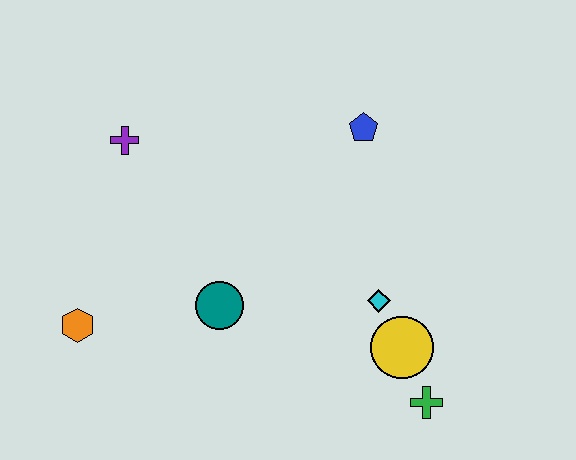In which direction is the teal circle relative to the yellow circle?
The teal circle is to the left of the yellow circle.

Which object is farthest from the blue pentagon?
The orange hexagon is farthest from the blue pentagon.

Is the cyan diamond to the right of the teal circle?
Yes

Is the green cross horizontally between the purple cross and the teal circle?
No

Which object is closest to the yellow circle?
The cyan diamond is closest to the yellow circle.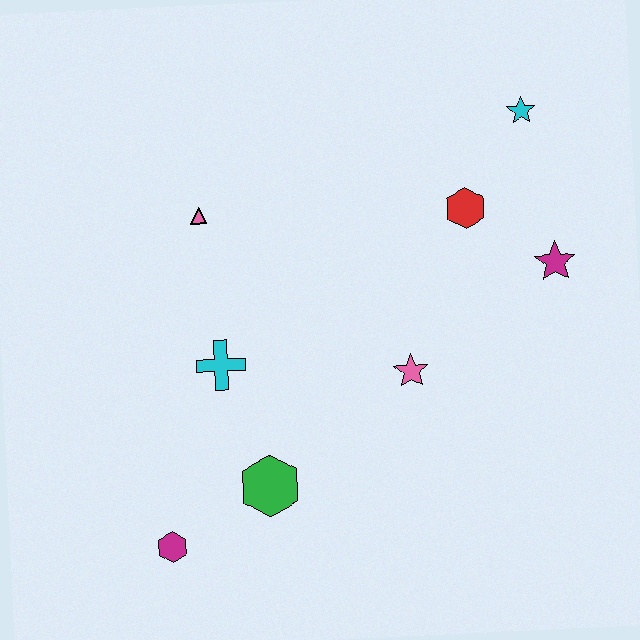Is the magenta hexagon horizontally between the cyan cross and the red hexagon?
No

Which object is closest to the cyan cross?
The green hexagon is closest to the cyan cross.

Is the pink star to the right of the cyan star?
No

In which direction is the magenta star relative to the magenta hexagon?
The magenta star is to the right of the magenta hexagon.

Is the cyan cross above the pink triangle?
No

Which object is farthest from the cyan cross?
The cyan star is farthest from the cyan cross.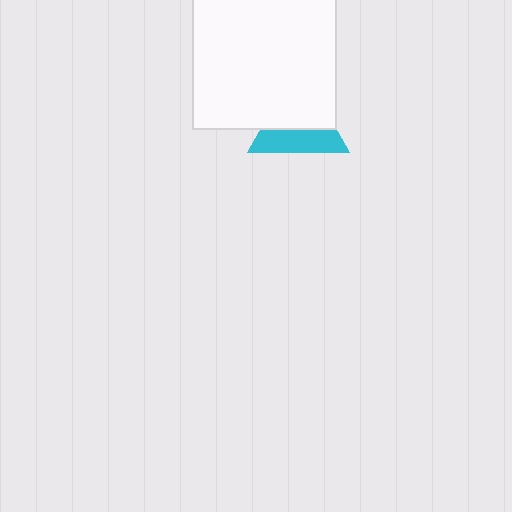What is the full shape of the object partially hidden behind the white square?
The partially hidden object is a cyan triangle.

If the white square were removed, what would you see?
You would see the complete cyan triangle.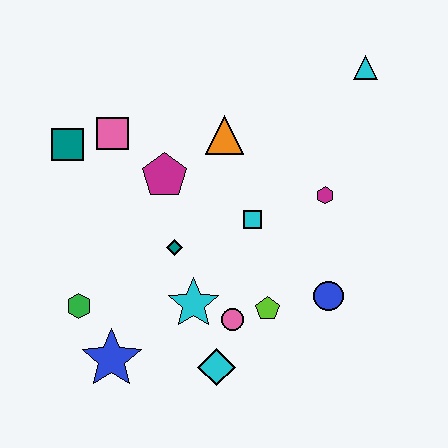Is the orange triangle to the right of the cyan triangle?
No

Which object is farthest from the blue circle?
The teal square is farthest from the blue circle.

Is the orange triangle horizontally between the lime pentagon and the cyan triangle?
No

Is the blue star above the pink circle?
No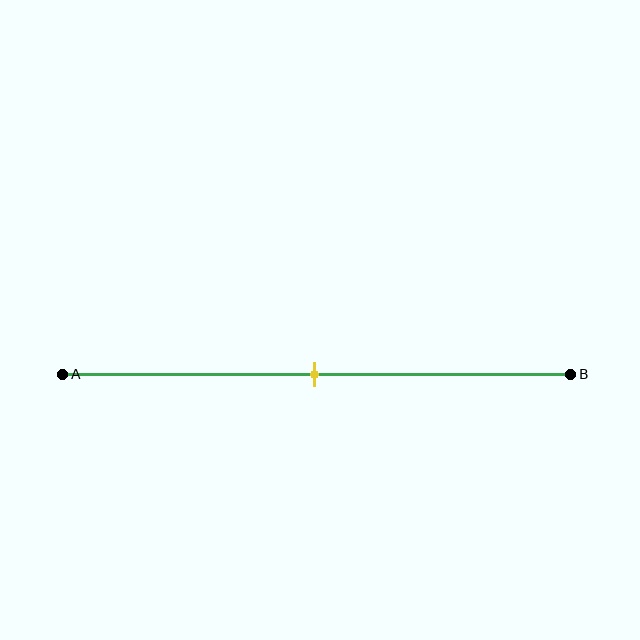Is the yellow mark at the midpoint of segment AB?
Yes, the mark is approximately at the midpoint.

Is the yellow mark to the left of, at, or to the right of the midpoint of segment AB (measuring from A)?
The yellow mark is approximately at the midpoint of segment AB.